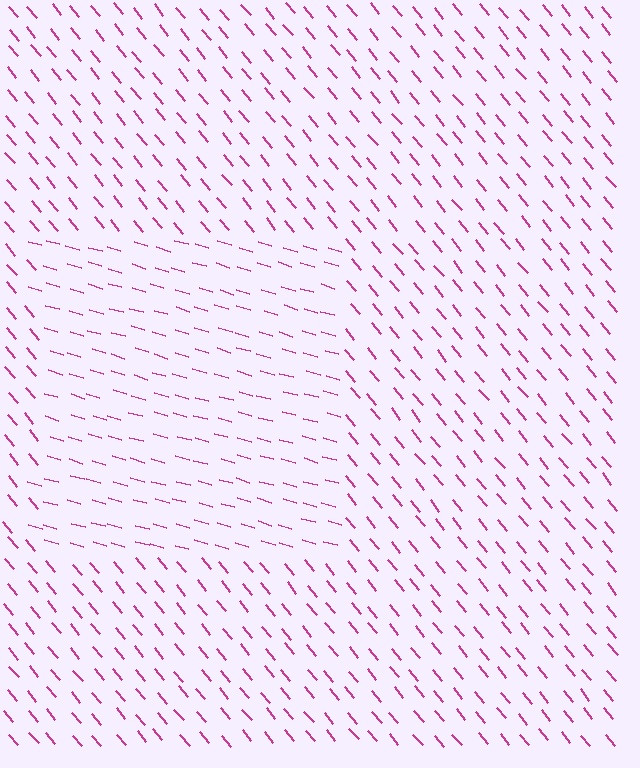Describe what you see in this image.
The image is filled with small magenta line segments. A rectangle region in the image has lines oriented differently from the surrounding lines, creating a visible texture boundary.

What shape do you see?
I see a rectangle.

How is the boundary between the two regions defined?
The boundary is defined purely by a change in line orientation (approximately 34 degrees difference). All lines are the same color and thickness.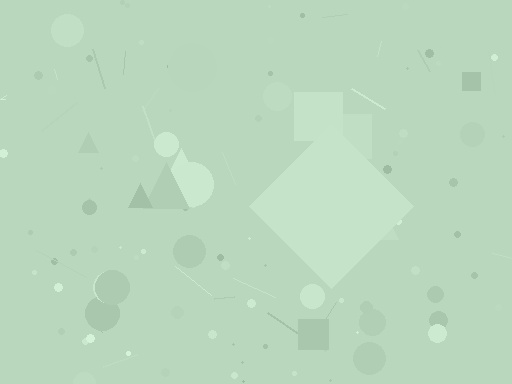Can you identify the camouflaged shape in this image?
The camouflaged shape is a diamond.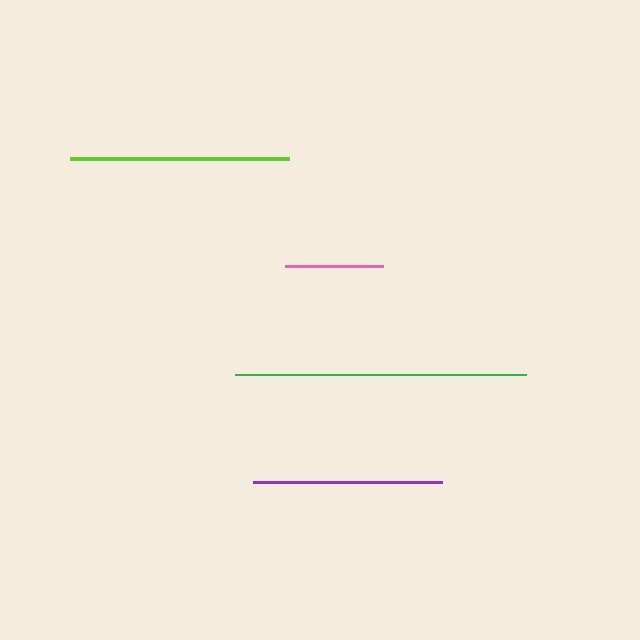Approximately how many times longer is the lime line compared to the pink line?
The lime line is approximately 2.2 times the length of the pink line.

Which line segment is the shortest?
The pink line is the shortest at approximately 98 pixels.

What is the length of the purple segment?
The purple segment is approximately 189 pixels long.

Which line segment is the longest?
The green line is the longest at approximately 291 pixels.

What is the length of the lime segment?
The lime segment is approximately 219 pixels long.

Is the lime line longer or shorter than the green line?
The green line is longer than the lime line.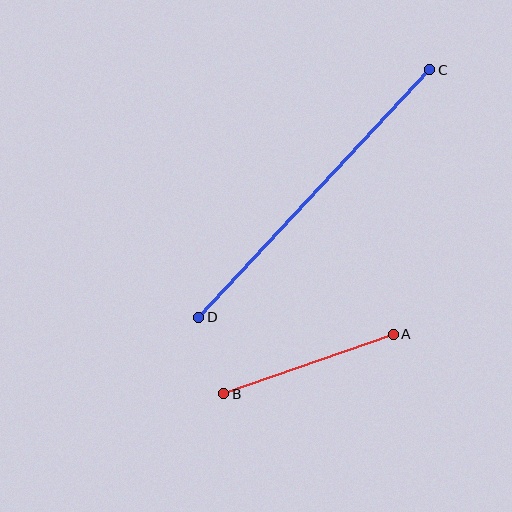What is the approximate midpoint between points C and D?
The midpoint is at approximately (314, 193) pixels.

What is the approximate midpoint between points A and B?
The midpoint is at approximately (308, 364) pixels.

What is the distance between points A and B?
The distance is approximately 180 pixels.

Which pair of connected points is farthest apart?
Points C and D are farthest apart.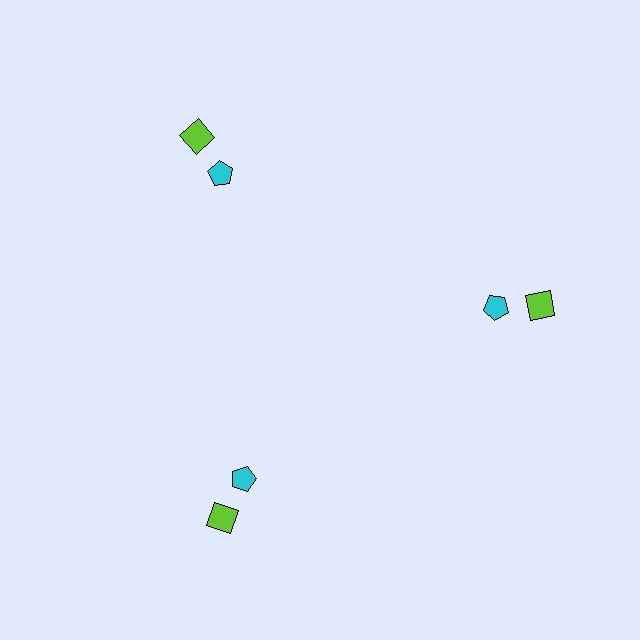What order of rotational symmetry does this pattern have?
This pattern has 3-fold rotational symmetry.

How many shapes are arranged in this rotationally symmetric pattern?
There are 6 shapes, arranged in 3 groups of 2.